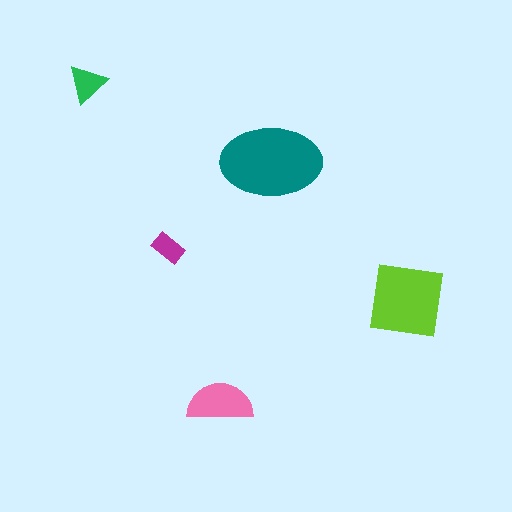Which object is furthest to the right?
The lime square is rightmost.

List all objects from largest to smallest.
The teal ellipse, the lime square, the pink semicircle, the green triangle, the magenta rectangle.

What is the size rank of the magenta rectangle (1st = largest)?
5th.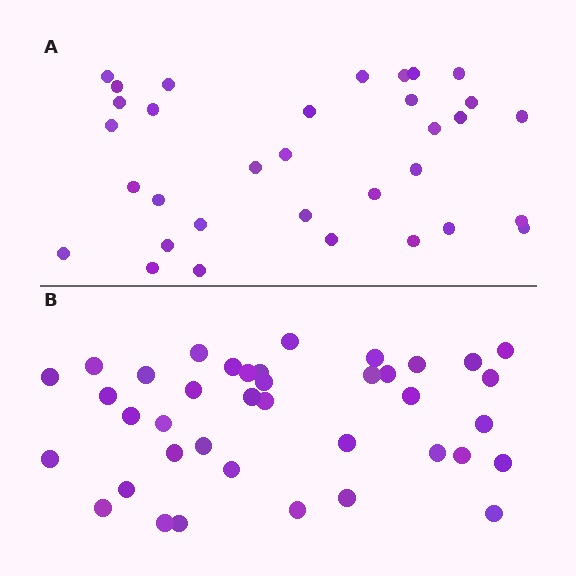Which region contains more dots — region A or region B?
Region B (the bottom region) has more dots.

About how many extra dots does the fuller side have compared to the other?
Region B has about 6 more dots than region A.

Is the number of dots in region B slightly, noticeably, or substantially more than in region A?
Region B has only slightly more — the two regions are fairly close. The ratio is roughly 1.2 to 1.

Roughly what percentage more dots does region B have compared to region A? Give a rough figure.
About 20% more.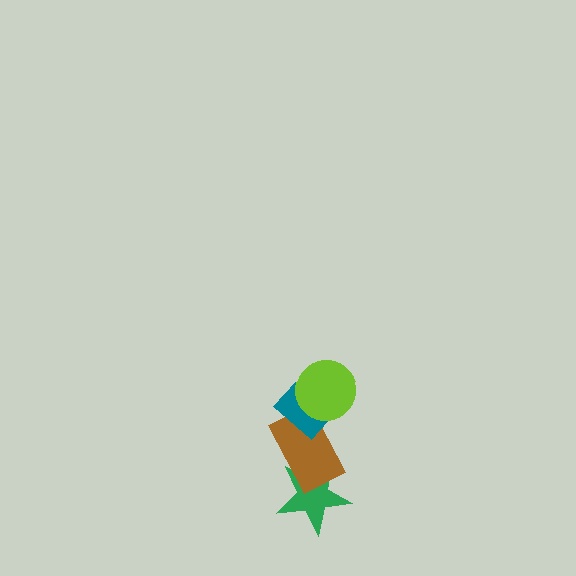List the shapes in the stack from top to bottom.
From top to bottom: the lime circle, the teal diamond, the brown rectangle, the green star.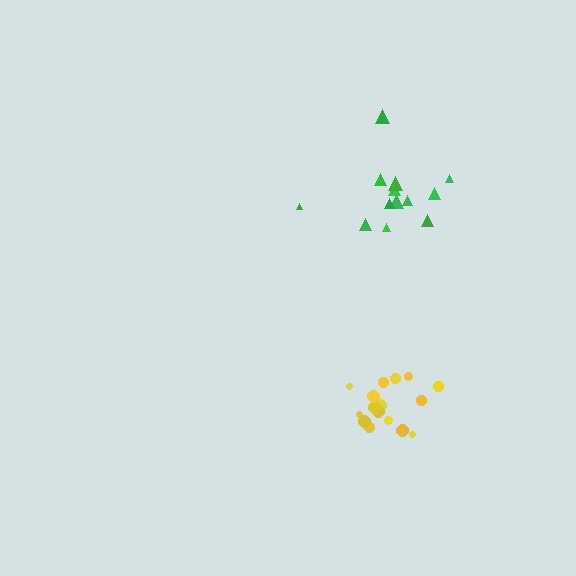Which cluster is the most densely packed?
Yellow.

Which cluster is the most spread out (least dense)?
Green.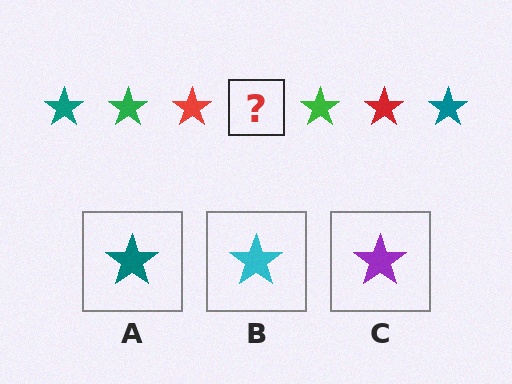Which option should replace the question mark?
Option A.